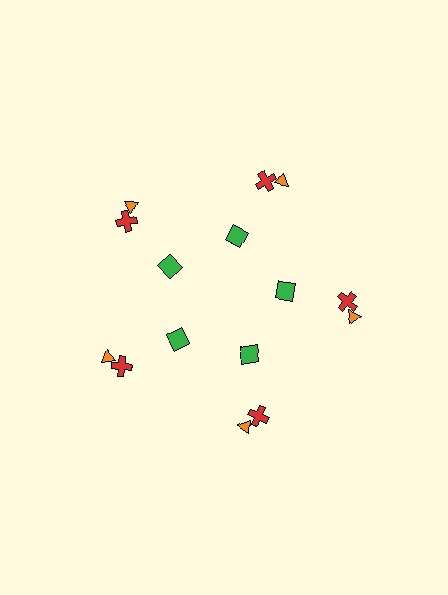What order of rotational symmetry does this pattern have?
This pattern has 5-fold rotational symmetry.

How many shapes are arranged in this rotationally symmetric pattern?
There are 15 shapes, arranged in 5 groups of 3.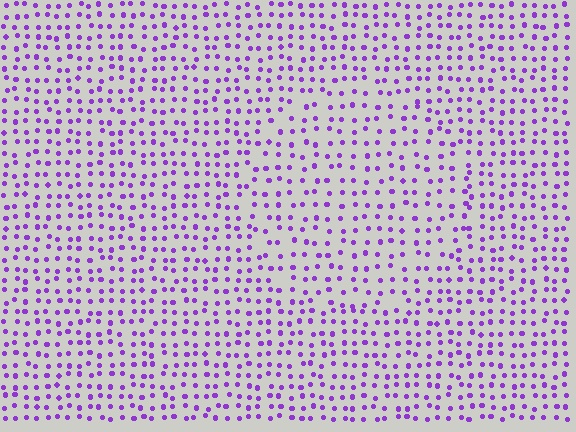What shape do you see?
I see a circle.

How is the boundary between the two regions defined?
The boundary is defined by a change in element density (approximately 1.4x ratio). All elements are the same color, size, and shape.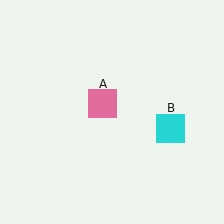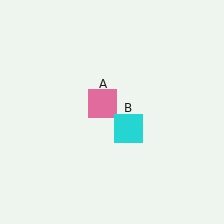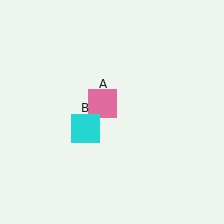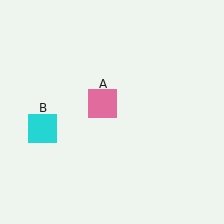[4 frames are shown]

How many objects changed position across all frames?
1 object changed position: cyan square (object B).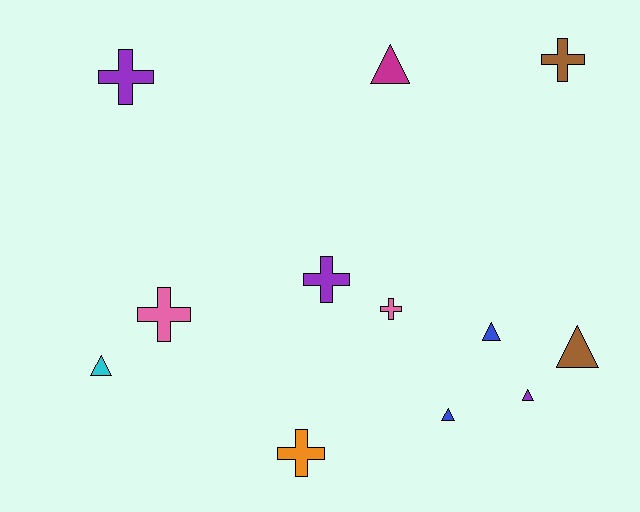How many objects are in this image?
There are 12 objects.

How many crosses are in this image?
There are 6 crosses.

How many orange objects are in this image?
There is 1 orange object.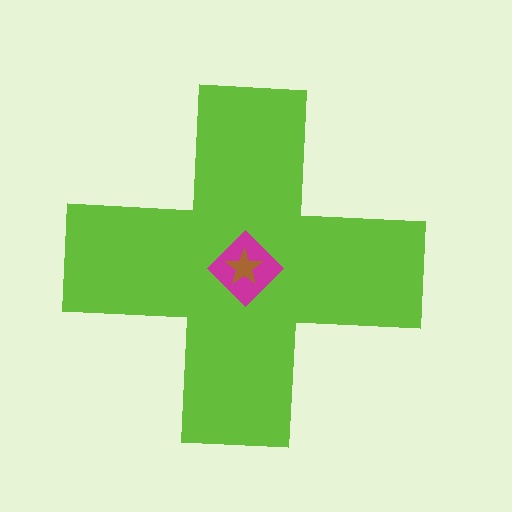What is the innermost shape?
The brown star.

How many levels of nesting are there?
3.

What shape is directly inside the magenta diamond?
The brown star.